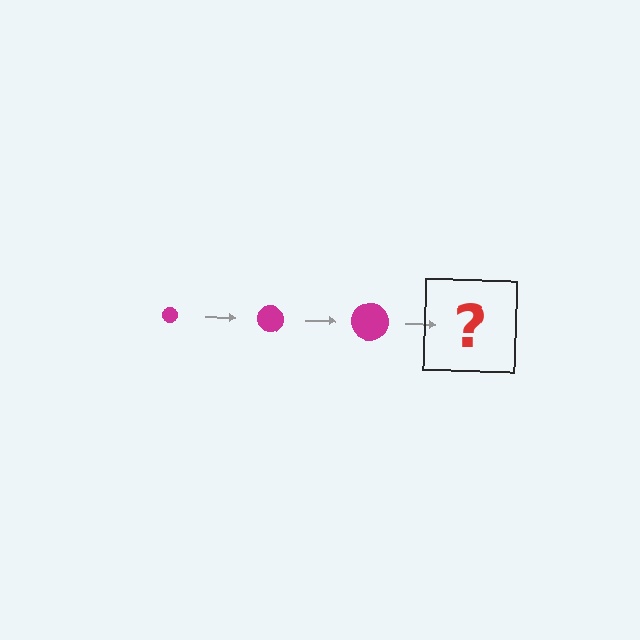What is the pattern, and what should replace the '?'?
The pattern is that the circle gets progressively larger each step. The '?' should be a magenta circle, larger than the previous one.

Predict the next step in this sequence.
The next step is a magenta circle, larger than the previous one.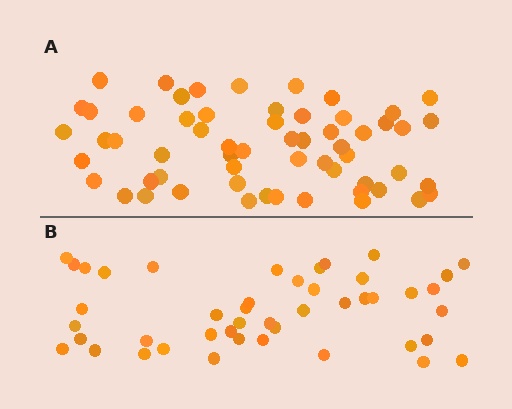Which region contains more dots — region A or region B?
Region A (the top region) has more dots.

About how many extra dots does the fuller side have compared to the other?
Region A has approximately 15 more dots than region B.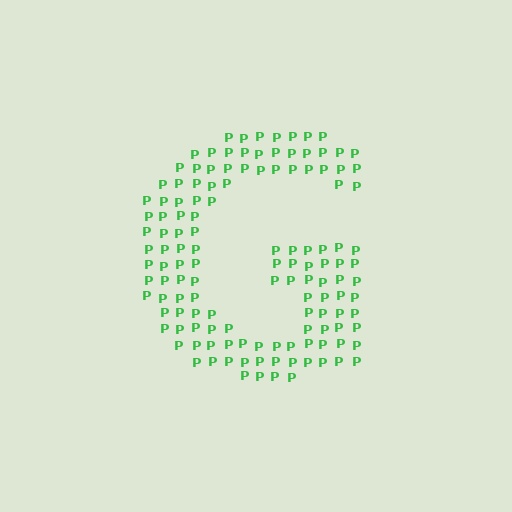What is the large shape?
The large shape is the letter G.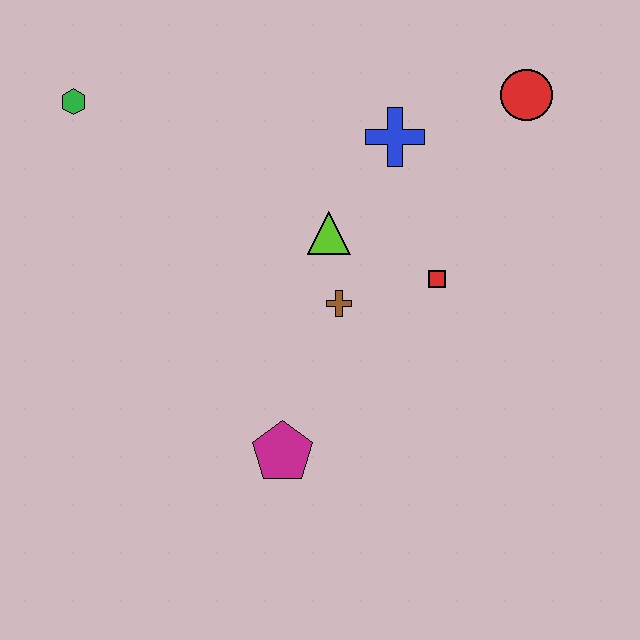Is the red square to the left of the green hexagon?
No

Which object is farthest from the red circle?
The green hexagon is farthest from the red circle.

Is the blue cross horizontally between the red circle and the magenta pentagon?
Yes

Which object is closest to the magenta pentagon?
The brown cross is closest to the magenta pentagon.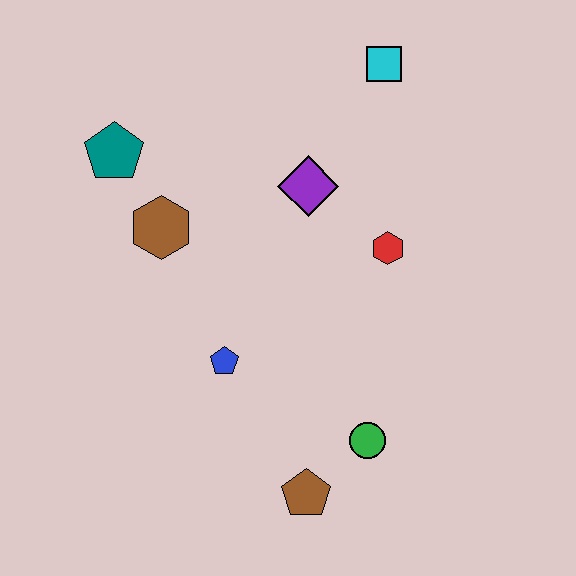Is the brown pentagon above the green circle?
No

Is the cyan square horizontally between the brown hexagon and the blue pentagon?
No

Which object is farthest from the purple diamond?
The brown pentagon is farthest from the purple diamond.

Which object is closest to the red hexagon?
The purple diamond is closest to the red hexagon.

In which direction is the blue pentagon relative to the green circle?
The blue pentagon is to the left of the green circle.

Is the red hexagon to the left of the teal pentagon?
No